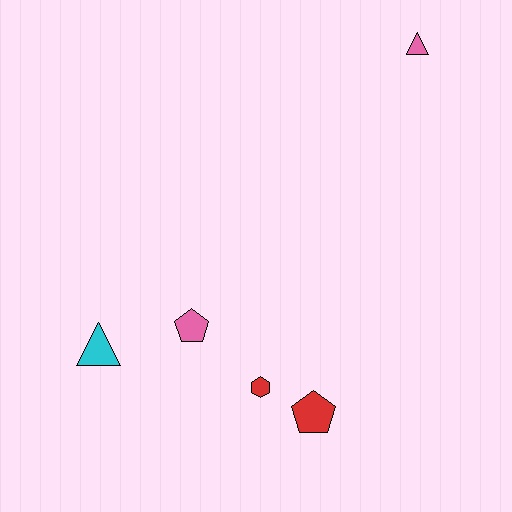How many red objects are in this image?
There are 2 red objects.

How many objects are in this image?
There are 5 objects.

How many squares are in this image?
There are no squares.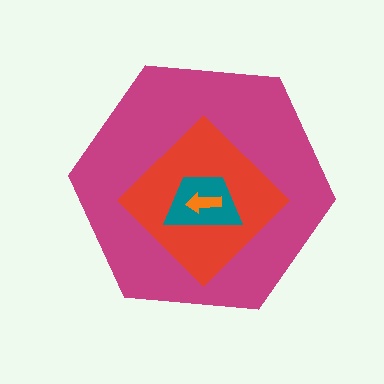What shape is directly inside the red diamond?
The teal trapezoid.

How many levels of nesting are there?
4.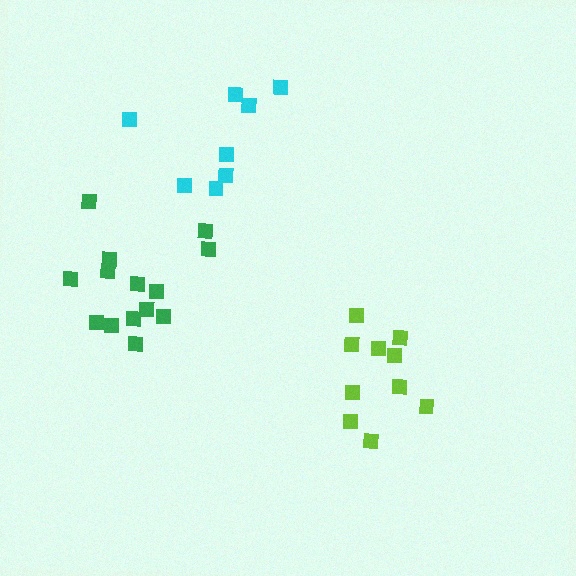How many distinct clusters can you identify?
There are 3 distinct clusters.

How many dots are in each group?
Group 1: 8 dots, Group 2: 14 dots, Group 3: 10 dots (32 total).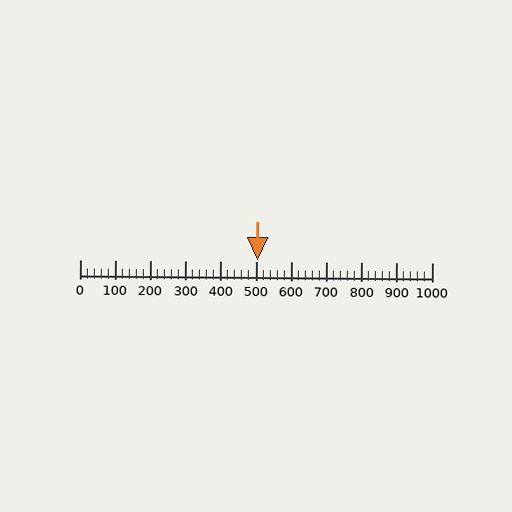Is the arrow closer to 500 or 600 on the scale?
The arrow is closer to 500.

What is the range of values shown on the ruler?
The ruler shows values from 0 to 1000.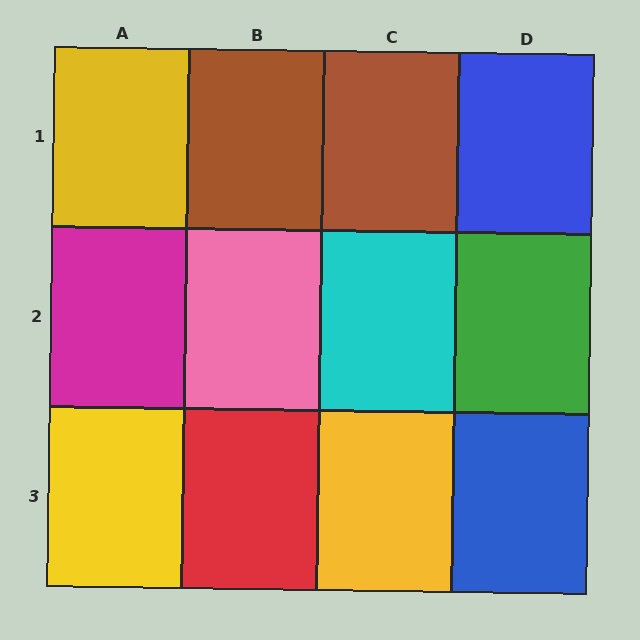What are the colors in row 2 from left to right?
Magenta, pink, cyan, green.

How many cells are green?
1 cell is green.